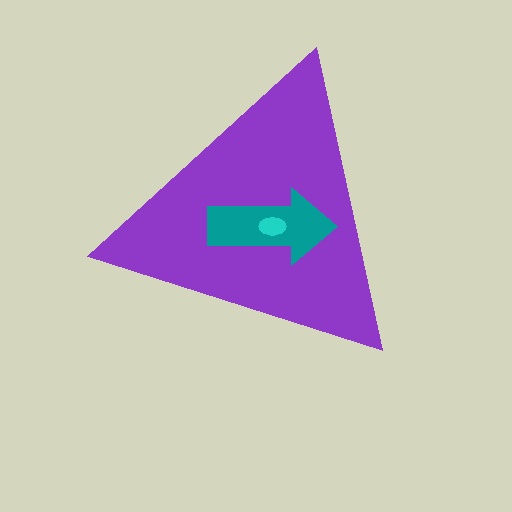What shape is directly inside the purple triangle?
The teal arrow.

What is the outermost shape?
The purple triangle.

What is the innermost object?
The cyan ellipse.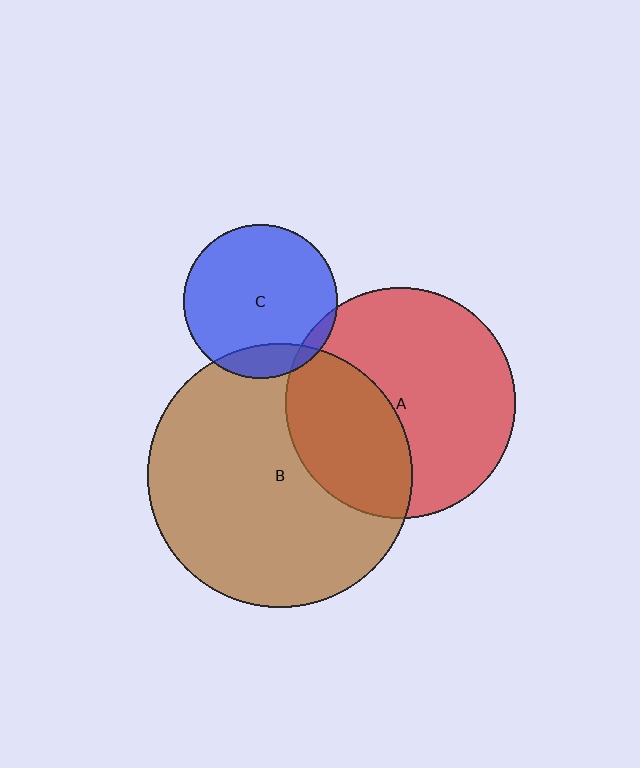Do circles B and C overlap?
Yes.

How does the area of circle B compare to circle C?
Approximately 2.9 times.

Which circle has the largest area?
Circle B (brown).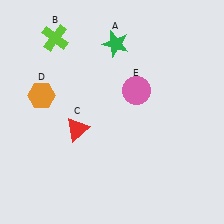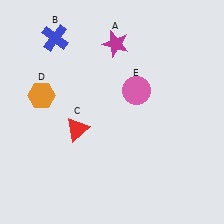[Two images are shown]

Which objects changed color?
A changed from green to magenta. B changed from lime to blue.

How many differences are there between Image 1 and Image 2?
There are 2 differences between the two images.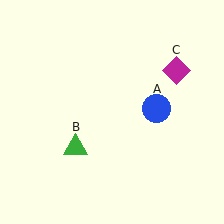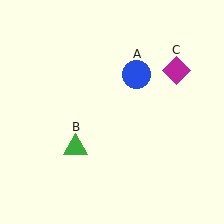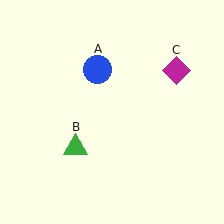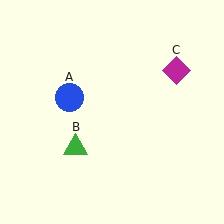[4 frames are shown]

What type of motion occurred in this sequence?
The blue circle (object A) rotated counterclockwise around the center of the scene.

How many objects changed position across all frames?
1 object changed position: blue circle (object A).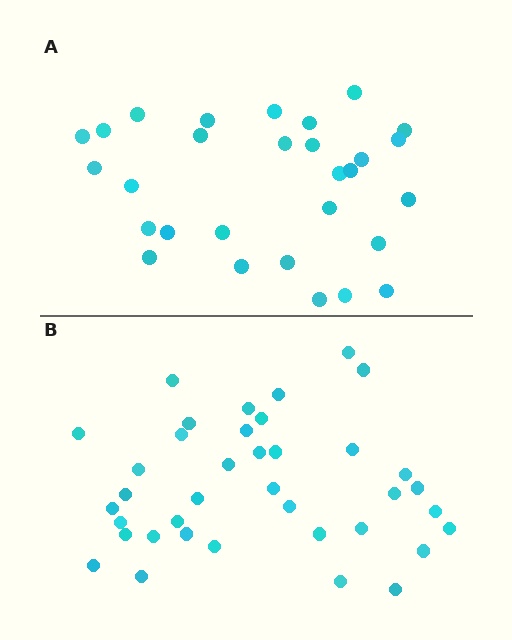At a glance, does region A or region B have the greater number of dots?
Region B (the bottom region) has more dots.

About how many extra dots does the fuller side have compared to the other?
Region B has roughly 8 or so more dots than region A.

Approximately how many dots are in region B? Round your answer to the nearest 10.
About 40 dots. (The exact count is 38, which rounds to 40.)